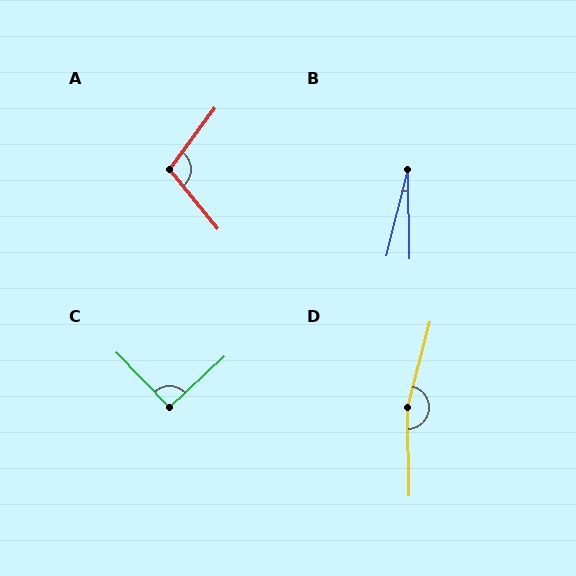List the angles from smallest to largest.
B (15°), C (91°), A (104°), D (164°).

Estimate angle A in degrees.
Approximately 104 degrees.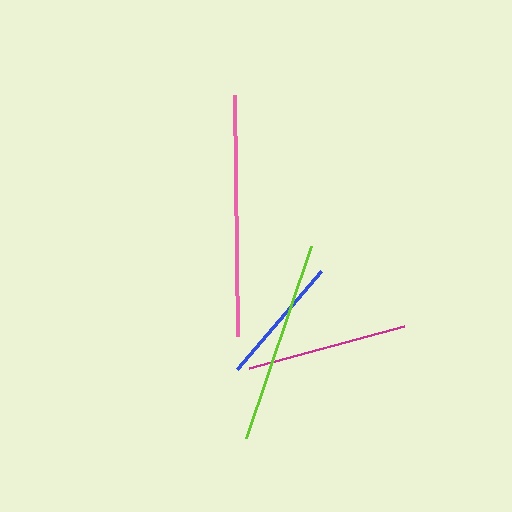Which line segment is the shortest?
The blue line is the shortest at approximately 129 pixels.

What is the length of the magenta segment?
The magenta segment is approximately 160 pixels long.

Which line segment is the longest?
The pink line is the longest at approximately 241 pixels.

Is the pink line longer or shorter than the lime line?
The pink line is longer than the lime line.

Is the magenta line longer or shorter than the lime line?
The lime line is longer than the magenta line.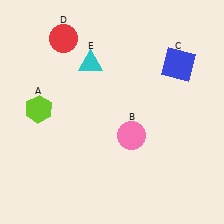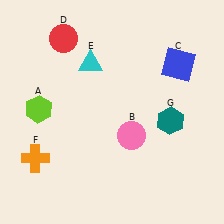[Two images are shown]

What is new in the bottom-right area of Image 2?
A teal hexagon (G) was added in the bottom-right area of Image 2.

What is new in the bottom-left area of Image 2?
An orange cross (F) was added in the bottom-left area of Image 2.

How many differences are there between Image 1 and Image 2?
There are 2 differences between the two images.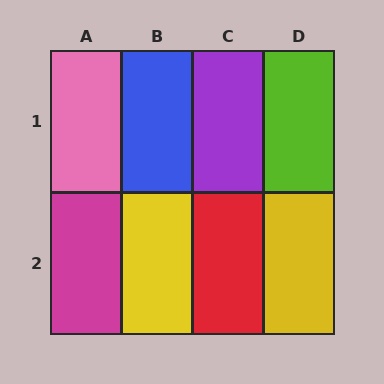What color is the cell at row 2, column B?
Yellow.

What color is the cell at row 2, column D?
Yellow.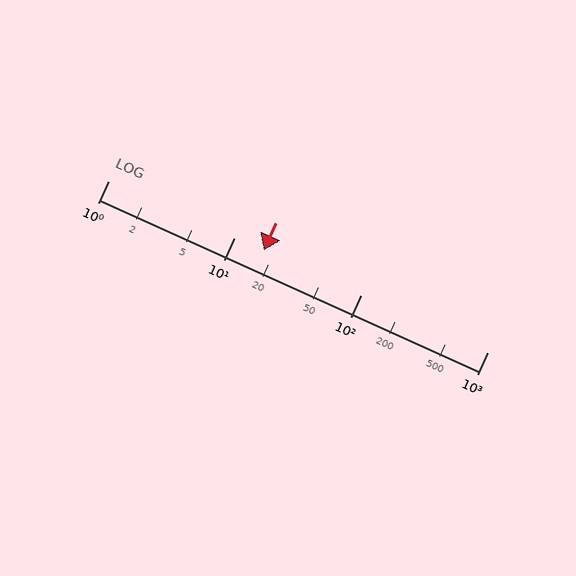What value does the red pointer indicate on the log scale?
The pointer indicates approximately 17.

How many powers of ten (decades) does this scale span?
The scale spans 3 decades, from 1 to 1000.